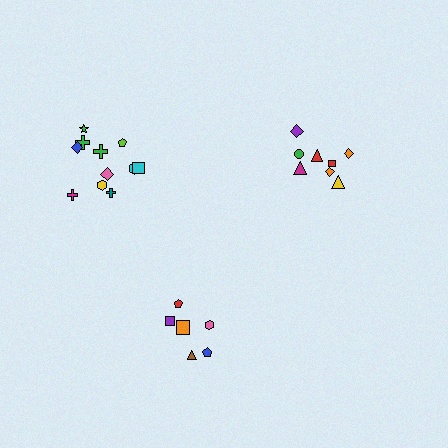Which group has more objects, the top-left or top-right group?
The top-left group.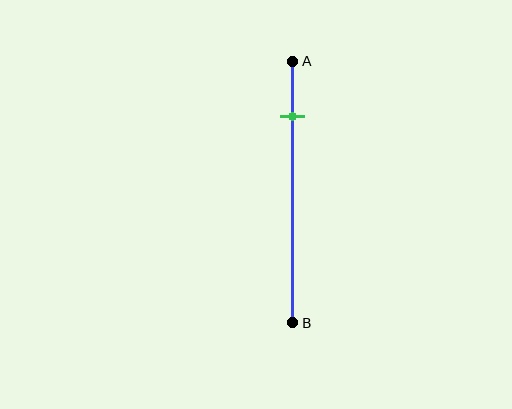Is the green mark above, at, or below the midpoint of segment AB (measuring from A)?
The green mark is above the midpoint of segment AB.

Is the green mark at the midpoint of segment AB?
No, the mark is at about 20% from A, not at the 50% midpoint.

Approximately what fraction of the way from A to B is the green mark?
The green mark is approximately 20% of the way from A to B.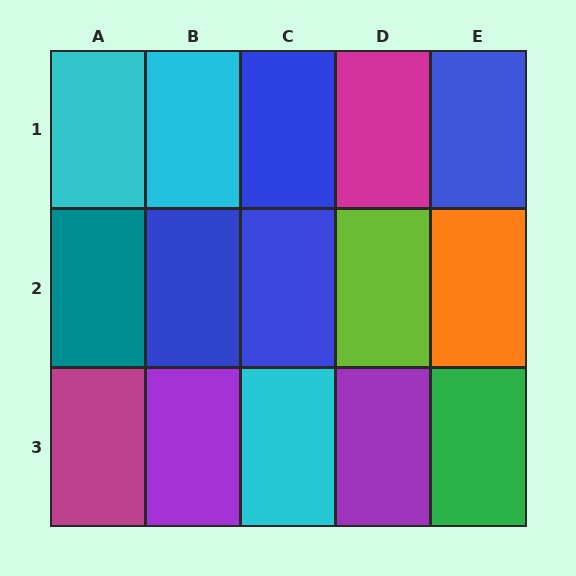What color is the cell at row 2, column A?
Teal.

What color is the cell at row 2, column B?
Blue.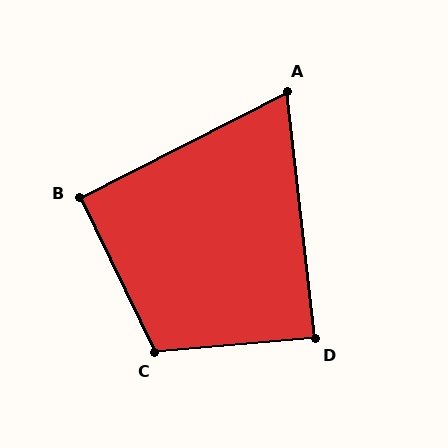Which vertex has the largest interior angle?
C, at approximately 111 degrees.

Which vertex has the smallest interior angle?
A, at approximately 69 degrees.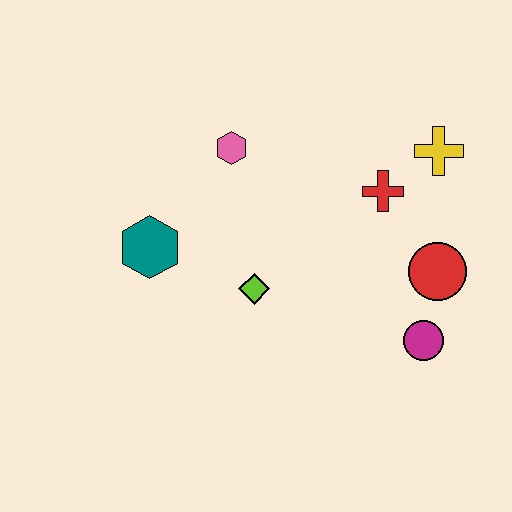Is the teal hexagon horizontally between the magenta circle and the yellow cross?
No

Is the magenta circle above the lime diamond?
No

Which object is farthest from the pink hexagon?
The magenta circle is farthest from the pink hexagon.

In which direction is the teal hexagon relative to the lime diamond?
The teal hexagon is to the left of the lime diamond.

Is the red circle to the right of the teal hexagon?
Yes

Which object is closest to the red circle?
The magenta circle is closest to the red circle.